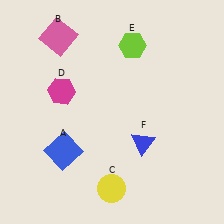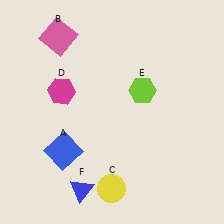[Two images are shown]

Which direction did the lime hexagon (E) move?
The lime hexagon (E) moved down.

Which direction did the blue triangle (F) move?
The blue triangle (F) moved left.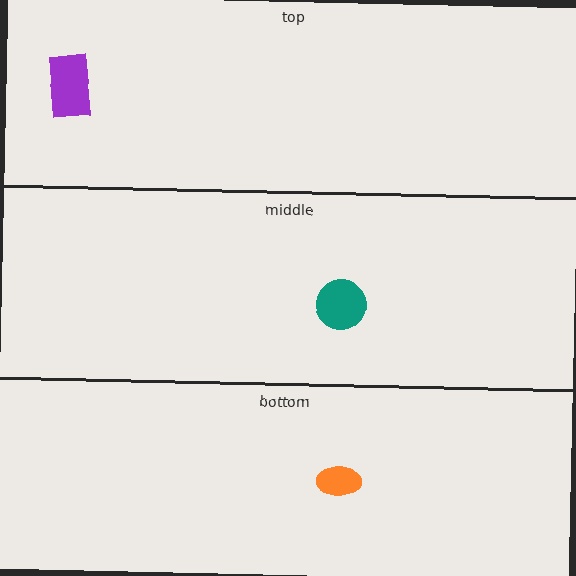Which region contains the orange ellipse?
The bottom region.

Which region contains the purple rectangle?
The top region.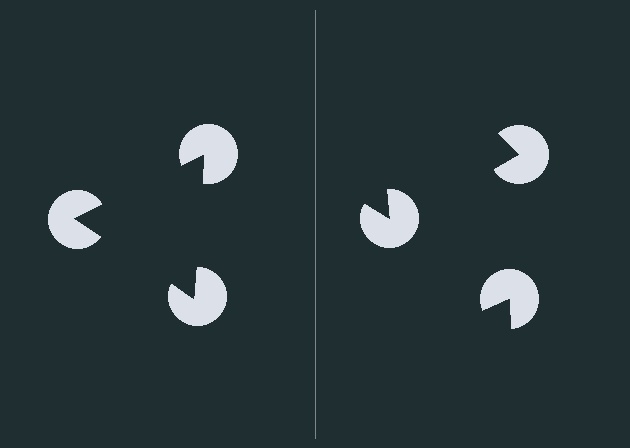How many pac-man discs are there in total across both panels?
6 — 3 on each side.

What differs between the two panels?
The pac-man discs are positioned identically on both sides; only the wedge orientations differ. On the left they align to a triangle; on the right they are misaligned.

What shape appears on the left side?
An illusory triangle.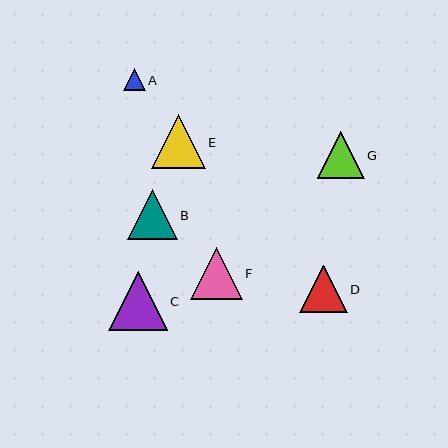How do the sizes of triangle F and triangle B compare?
Triangle F and triangle B are approximately the same size.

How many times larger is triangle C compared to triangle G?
Triangle C is approximately 1.3 times the size of triangle G.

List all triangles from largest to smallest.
From largest to smallest: C, E, F, B, D, G, A.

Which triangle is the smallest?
Triangle A is the smallest with a size of approximately 22 pixels.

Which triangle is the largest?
Triangle C is the largest with a size of approximately 59 pixels.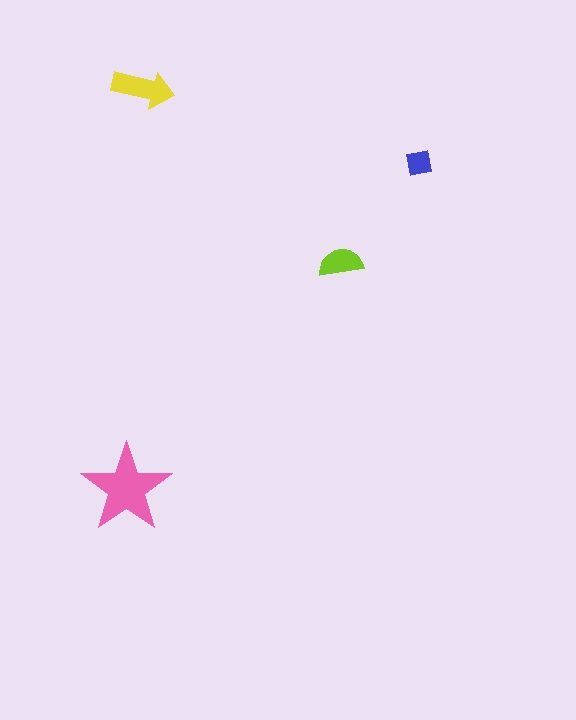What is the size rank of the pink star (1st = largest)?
1st.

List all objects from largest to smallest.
The pink star, the yellow arrow, the lime semicircle, the blue square.